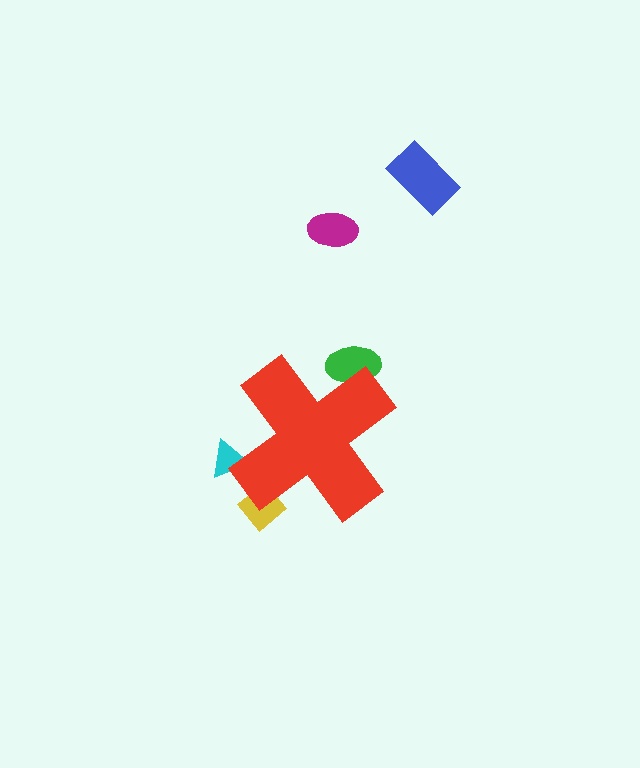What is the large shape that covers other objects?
A red cross.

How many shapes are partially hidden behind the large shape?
3 shapes are partially hidden.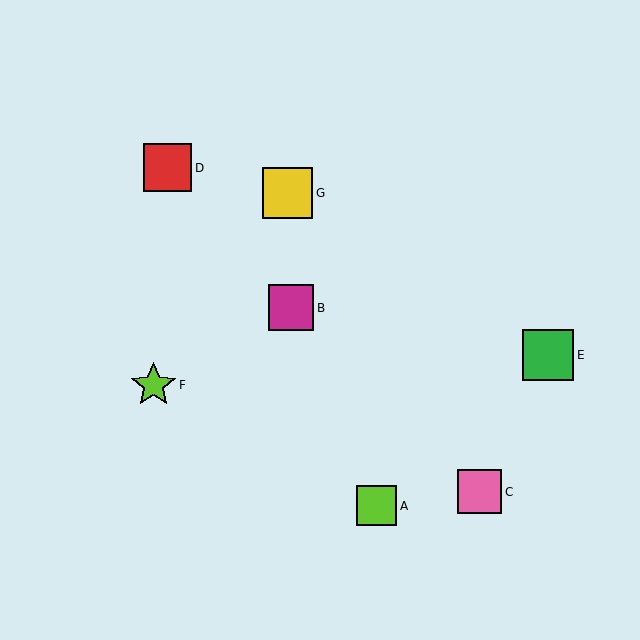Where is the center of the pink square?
The center of the pink square is at (480, 492).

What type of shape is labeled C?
Shape C is a pink square.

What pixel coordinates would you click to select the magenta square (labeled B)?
Click at (291, 308) to select the magenta square B.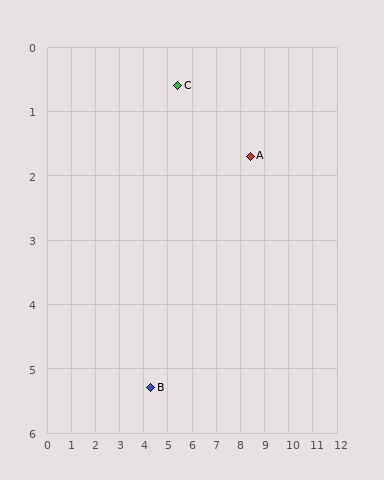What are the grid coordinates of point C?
Point C is at approximately (5.4, 0.6).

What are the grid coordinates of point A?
Point A is at approximately (8.4, 1.7).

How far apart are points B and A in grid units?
Points B and A are about 5.5 grid units apart.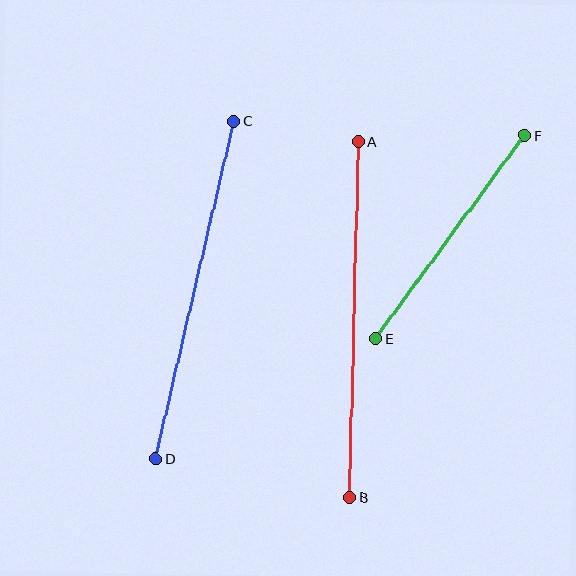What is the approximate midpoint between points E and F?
The midpoint is at approximately (450, 237) pixels.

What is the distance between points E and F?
The distance is approximately 252 pixels.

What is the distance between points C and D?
The distance is approximately 346 pixels.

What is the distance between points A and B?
The distance is approximately 356 pixels.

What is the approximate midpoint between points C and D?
The midpoint is at approximately (195, 290) pixels.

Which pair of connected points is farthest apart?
Points A and B are farthest apart.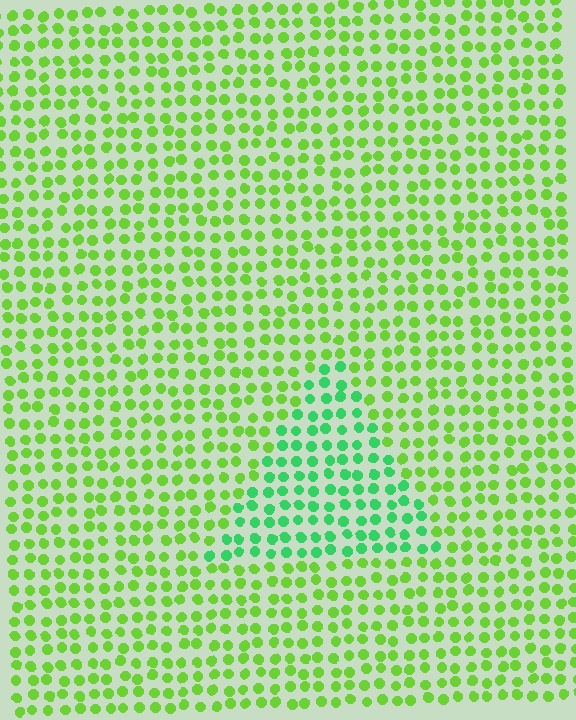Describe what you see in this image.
The image is filled with small lime elements in a uniform arrangement. A triangle-shaped region is visible where the elements are tinted to a slightly different hue, forming a subtle color boundary.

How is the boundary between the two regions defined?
The boundary is defined purely by a slight shift in hue (about 40 degrees). Spacing, size, and orientation are identical on both sides.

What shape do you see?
I see a triangle.